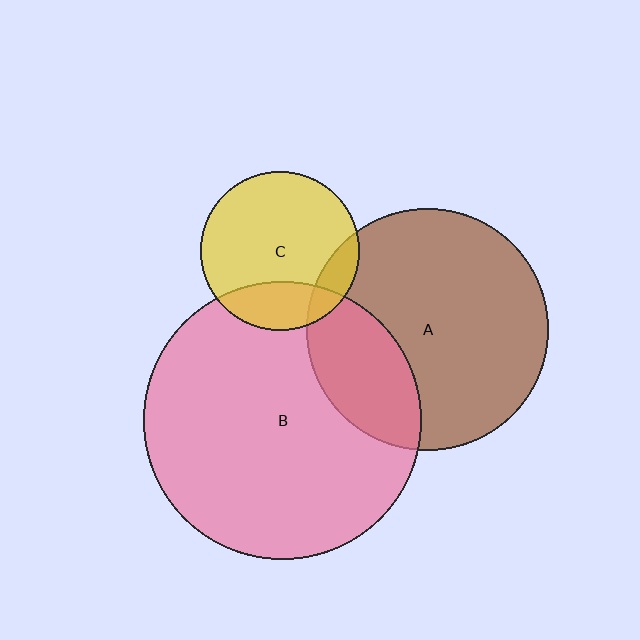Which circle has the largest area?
Circle B (pink).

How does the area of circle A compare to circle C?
Approximately 2.3 times.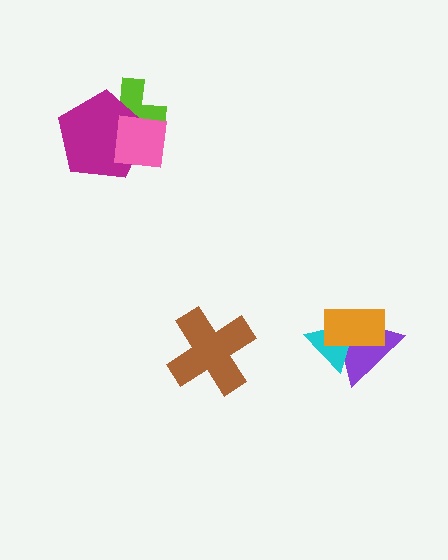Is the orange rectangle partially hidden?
No, no other shape covers it.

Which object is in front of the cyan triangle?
The orange rectangle is in front of the cyan triangle.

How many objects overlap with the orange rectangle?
2 objects overlap with the orange rectangle.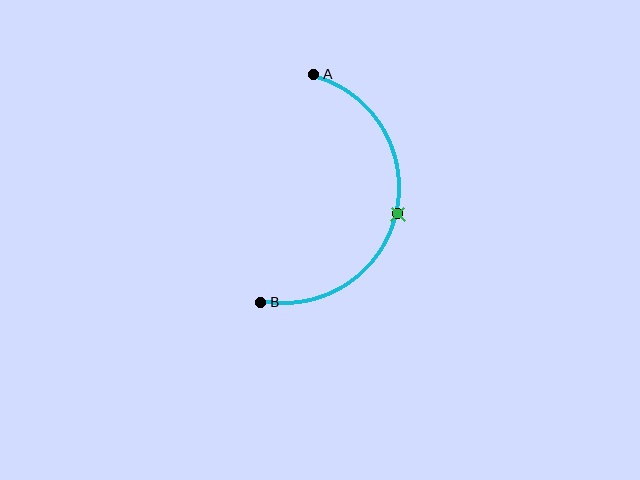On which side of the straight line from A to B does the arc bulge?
The arc bulges to the right of the straight line connecting A and B.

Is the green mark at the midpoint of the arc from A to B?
Yes. The green mark lies on the arc at equal arc-length from both A and B — it is the arc midpoint.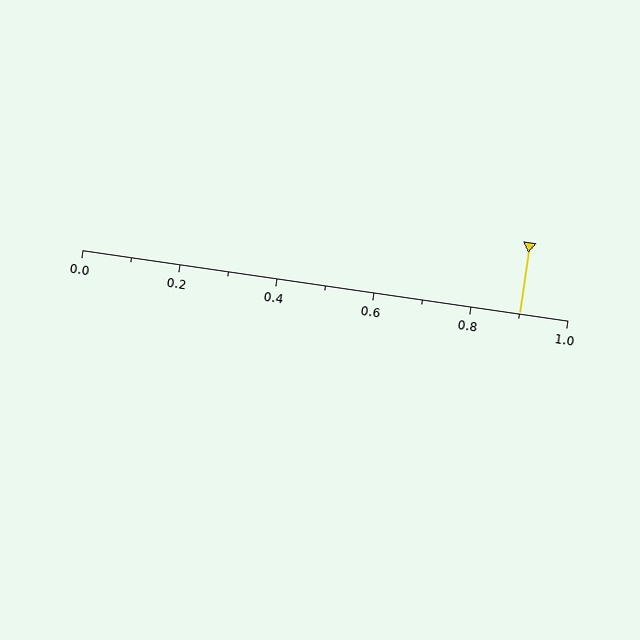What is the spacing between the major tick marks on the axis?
The major ticks are spaced 0.2 apart.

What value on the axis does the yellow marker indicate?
The marker indicates approximately 0.9.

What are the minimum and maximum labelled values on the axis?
The axis runs from 0.0 to 1.0.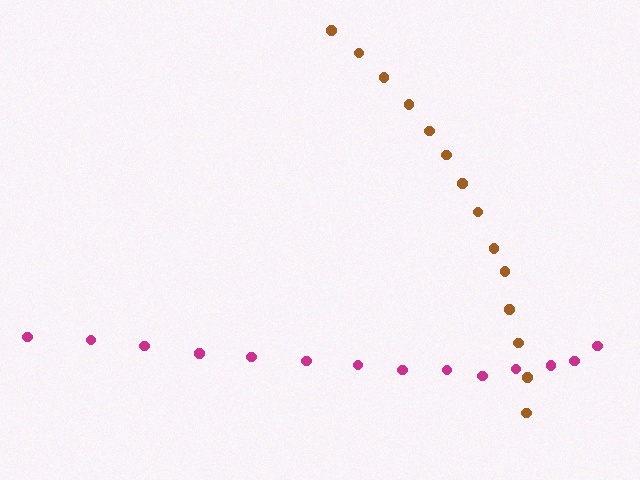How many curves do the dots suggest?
There are 2 distinct paths.